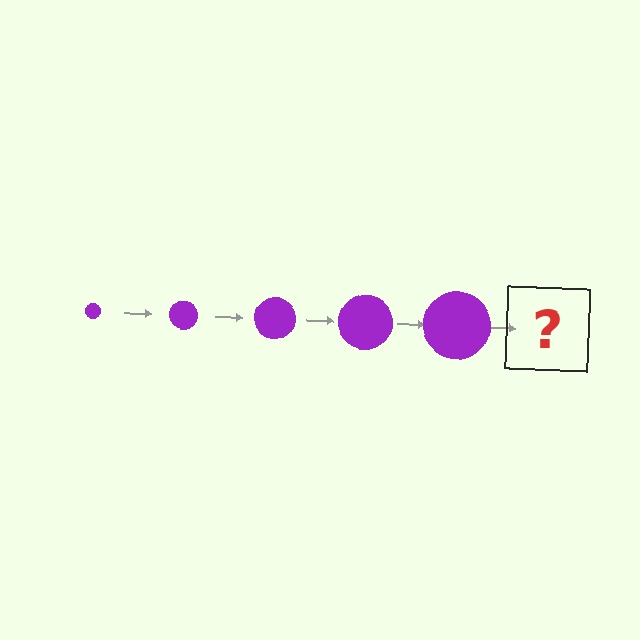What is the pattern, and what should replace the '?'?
The pattern is that the circle gets progressively larger each step. The '?' should be a purple circle, larger than the previous one.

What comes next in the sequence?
The next element should be a purple circle, larger than the previous one.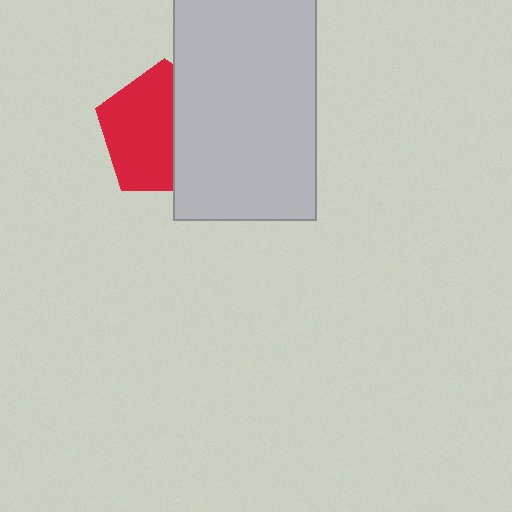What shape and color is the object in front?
The object in front is a light gray rectangle.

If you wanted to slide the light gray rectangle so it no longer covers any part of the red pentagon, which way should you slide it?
Slide it right — that is the most direct way to separate the two shapes.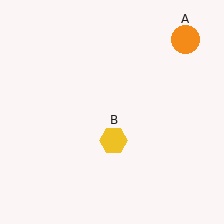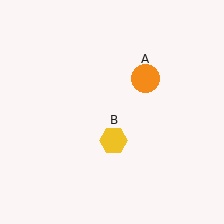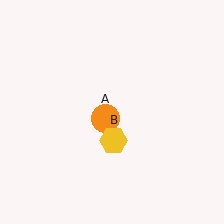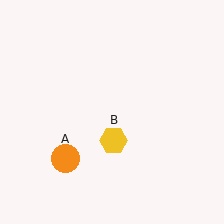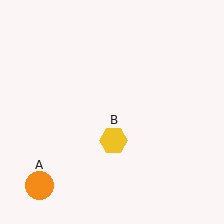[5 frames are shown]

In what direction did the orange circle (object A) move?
The orange circle (object A) moved down and to the left.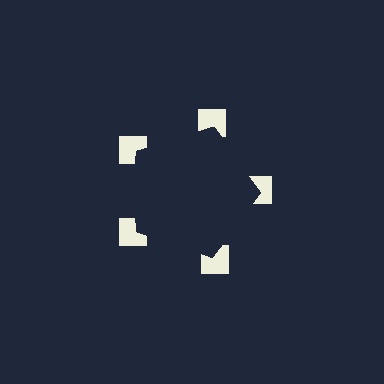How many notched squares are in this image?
There are 5 — one at each vertex of the illusory pentagon.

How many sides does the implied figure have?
5 sides.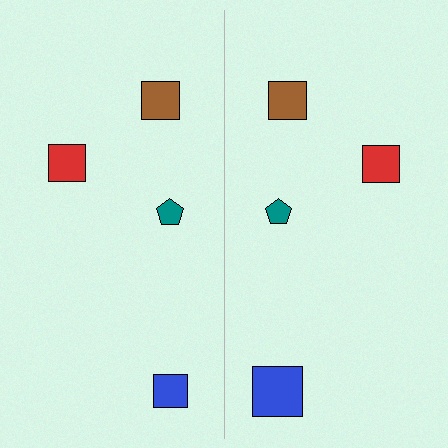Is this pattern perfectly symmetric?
No, the pattern is not perfectly symmetric. The blue square on the right side has a different size than its mirror counterpart.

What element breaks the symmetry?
The blue square on the right side has a different size than its mirror counterpart.